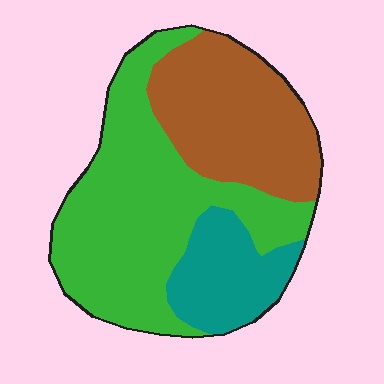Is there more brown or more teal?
Brown.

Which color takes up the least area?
Teal, at roughly 15%.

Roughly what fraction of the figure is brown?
Brown takes up between a quarter and a half of the figure.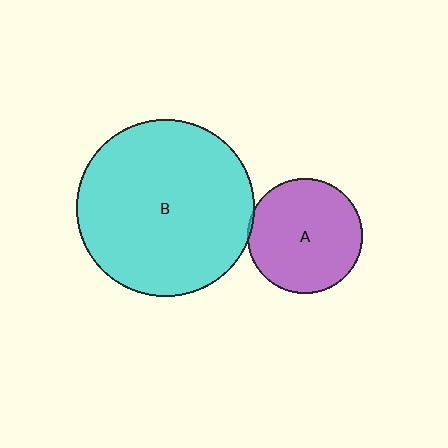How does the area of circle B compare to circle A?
Approximately 2.4 times.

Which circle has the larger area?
Circle B (cyan).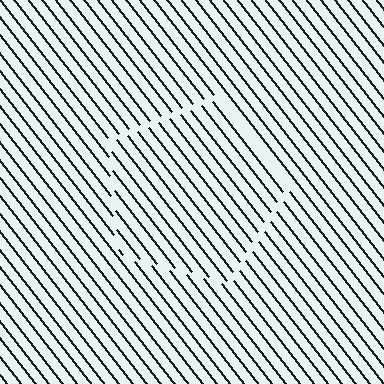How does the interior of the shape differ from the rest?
The interior of the shape contains the same grating, shifted by half a period — the contour is defined by the phase discontinuity where line-ends from the inner and outer gratings abut.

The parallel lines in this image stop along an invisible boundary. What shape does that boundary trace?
An illusory pentagon. The interior of the shape contains the same grating, shifted by half a period — the contour is defined by the phase discontinuity where line-ends from the inner and outer gratings abut.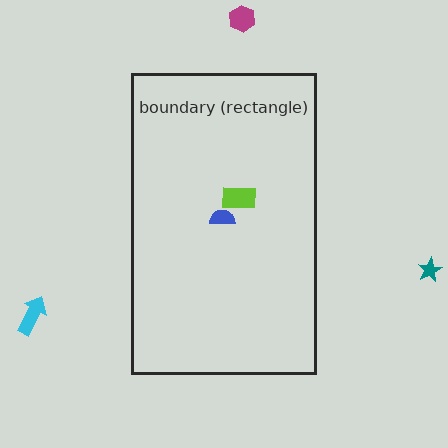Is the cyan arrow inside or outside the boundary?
Outside.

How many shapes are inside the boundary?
2 inside, 3 outside.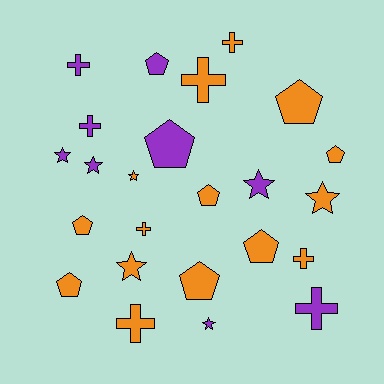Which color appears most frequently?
Orange, with 15 objects.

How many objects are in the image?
There are 24 objects.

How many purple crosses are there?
There are 3 purple crosses.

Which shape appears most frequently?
Pentagon, with 9 objects.